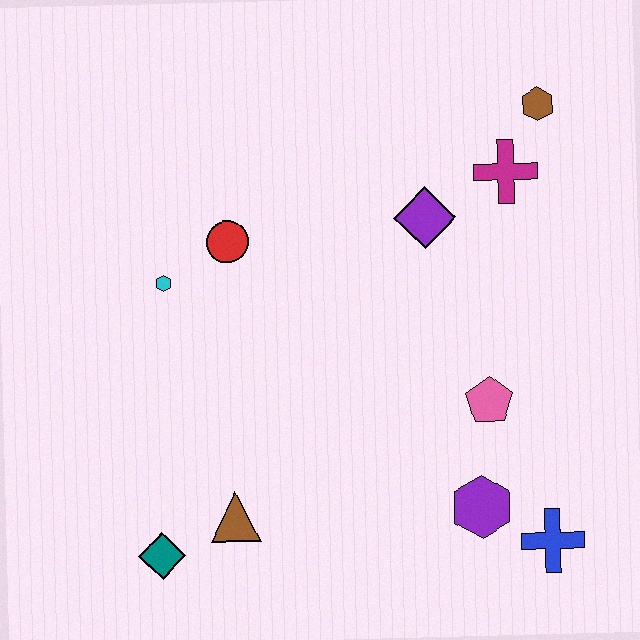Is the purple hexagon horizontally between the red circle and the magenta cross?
Yes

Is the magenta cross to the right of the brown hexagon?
No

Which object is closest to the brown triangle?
The teal diamond is closest to the brown triangle.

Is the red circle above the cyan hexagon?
Yes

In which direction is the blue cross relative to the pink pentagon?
The blue cross is below the pink pentagon.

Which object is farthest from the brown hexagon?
The teal diamond is farthest from the brown hexagon.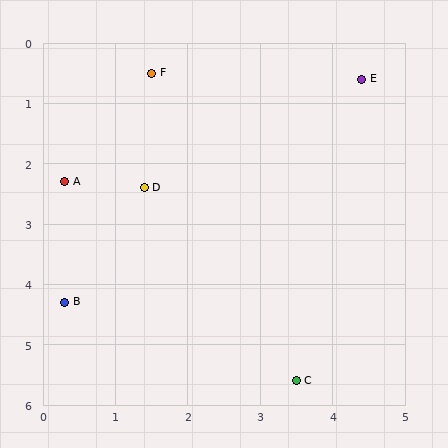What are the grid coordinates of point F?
Point F is at approximately (1.5, 0.5).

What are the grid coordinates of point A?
Point A is at approximately (0.3, 2.3).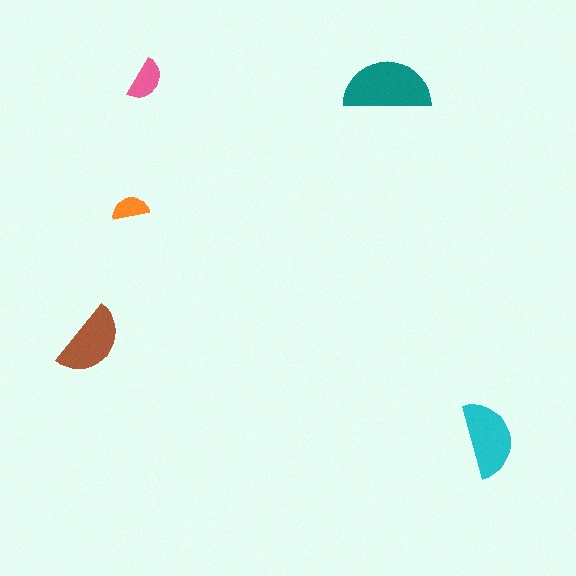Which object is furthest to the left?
The brown semicircle is leftmost.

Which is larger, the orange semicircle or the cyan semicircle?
The cyan one.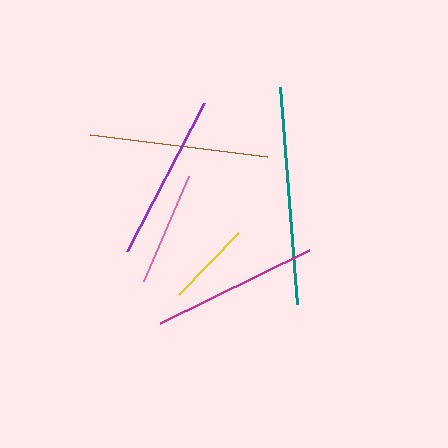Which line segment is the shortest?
The yellow line is the shortest at approximately 86 pixels.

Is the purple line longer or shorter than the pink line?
The purple line is longer than the pink line.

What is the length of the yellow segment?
The yellow segment is approximately 86 pixels long.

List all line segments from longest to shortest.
From longest to shortest: teal, brown, magenta, purple, pink, yellow.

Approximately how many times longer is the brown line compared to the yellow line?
The brown line is approximately 2.1 times the length of the yellow line.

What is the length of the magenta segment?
The magenta segment is approximately 167 pixels long.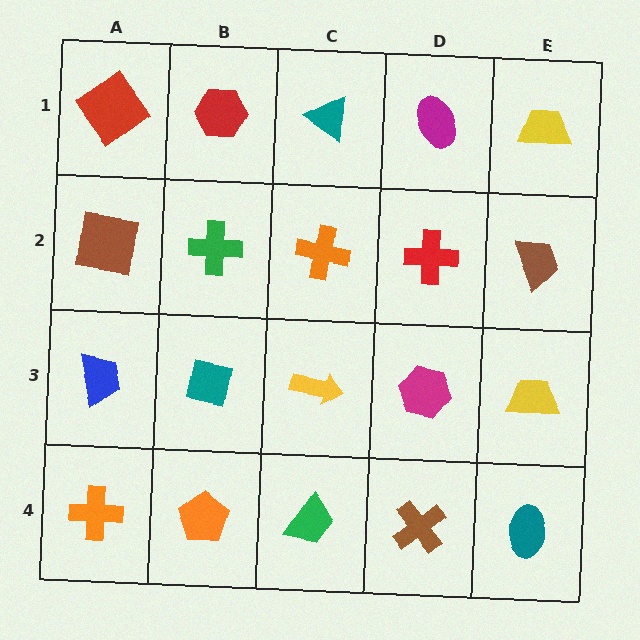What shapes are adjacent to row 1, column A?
A brown square (row 2, column A), a red hexagon (row 1, column B).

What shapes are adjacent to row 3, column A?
A brown square (row 2, column A), an orange cross (row 4, column A), a teal square (row 3, column B).